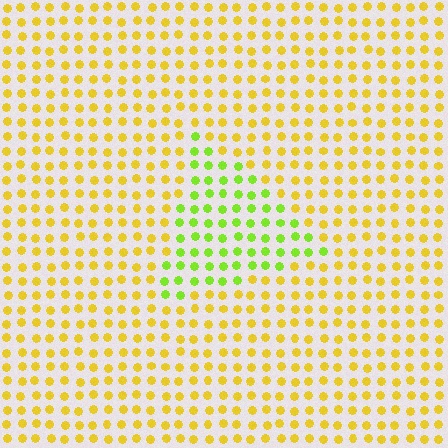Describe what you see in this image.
The image is filled with small yellow elements in a uniform arrangement. A triangle-shaped region is visible where the elements are tinted to a slightly different hue, forming a subtle color boundary.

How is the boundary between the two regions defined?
The boundary is defined purely by a slight shift in hue (about 43 degrees). Spacing, size, and orientation are identical on both sides.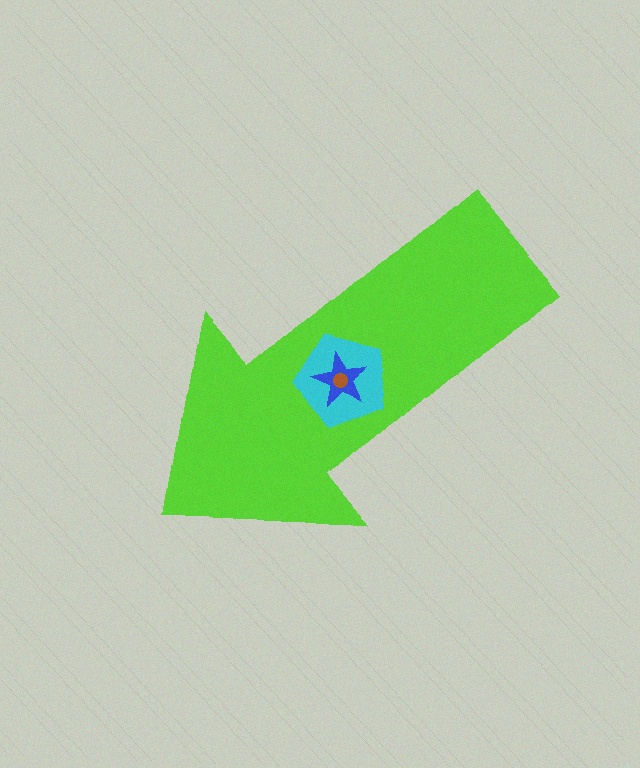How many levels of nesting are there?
4.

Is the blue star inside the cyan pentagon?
Yes.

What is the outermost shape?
The lime arrow.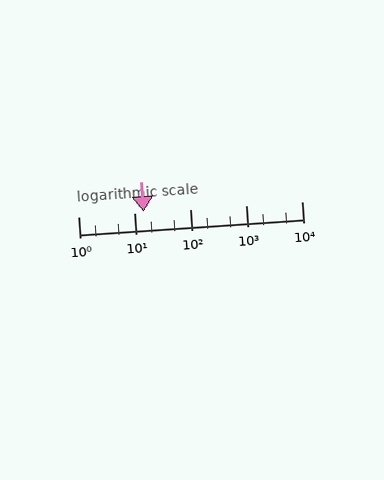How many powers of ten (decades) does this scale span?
The scale spans 4 decades, from 1 to 10000.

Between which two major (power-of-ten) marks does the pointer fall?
The pointer is between 10 and 100.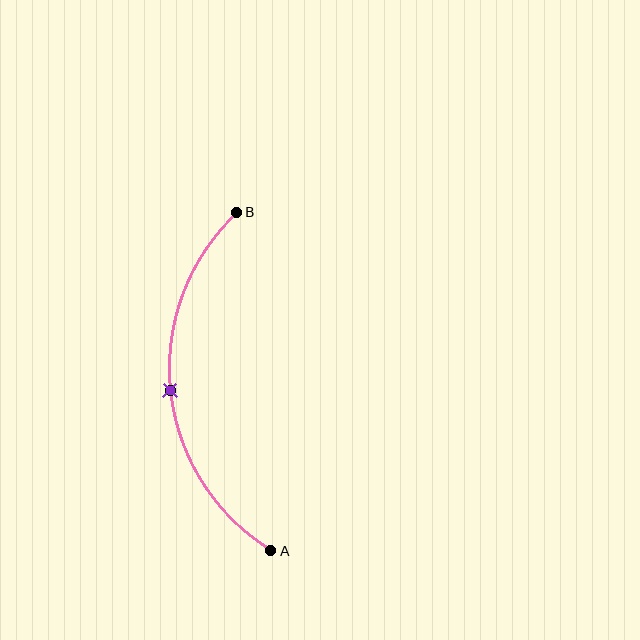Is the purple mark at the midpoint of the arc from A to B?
Yes. The purple mark lies on the arc at equal arc-length from both A and B — it is the arc midpoint.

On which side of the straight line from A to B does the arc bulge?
The arc bulges to the left of the straight line connecting A and B.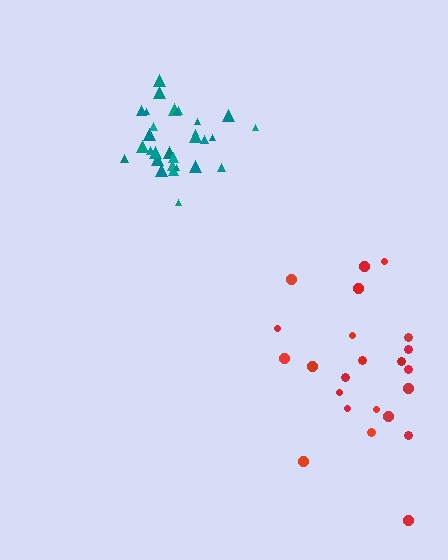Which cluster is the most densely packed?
Teal.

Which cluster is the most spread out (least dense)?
Red.